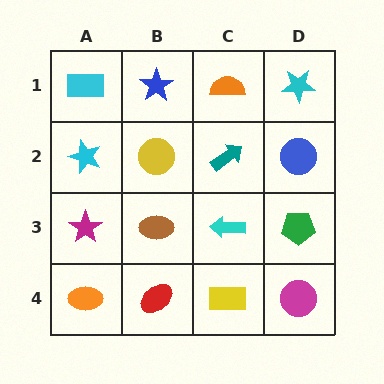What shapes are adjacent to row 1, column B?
A yellow circle (row 2, column B), a cyan rectangle (row 1, column A), an orange semicircle (row 1, column C).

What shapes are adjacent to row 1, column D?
A blue circle (row 2, column D), an orange semicircle (row 1, column C).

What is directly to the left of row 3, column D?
A cyan arrow.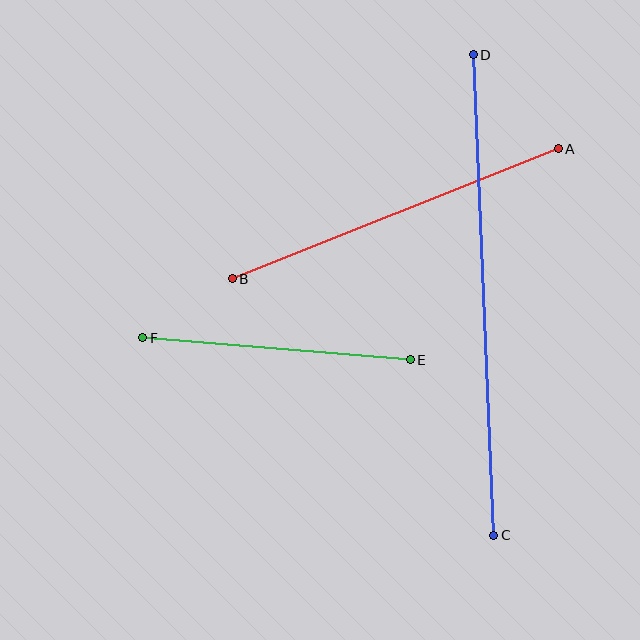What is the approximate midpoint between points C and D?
The midpoint is at approximately (484, 295) pixels.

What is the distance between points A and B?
The distance is approximately 351 pixels.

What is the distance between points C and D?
The distance is approximately 481 pixels.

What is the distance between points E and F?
The distance is approximately 268 pixels.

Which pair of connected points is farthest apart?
Points C and D are farthest apart.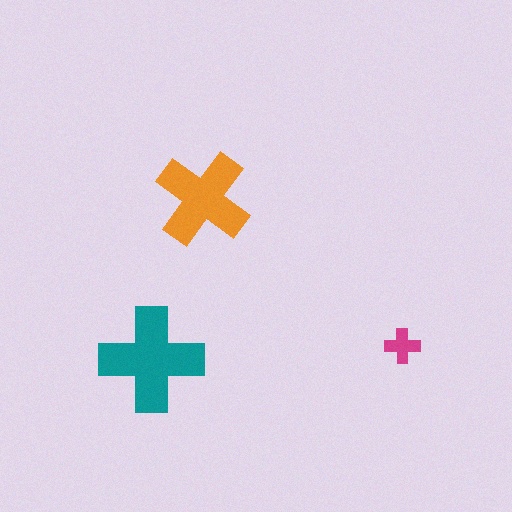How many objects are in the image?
There are 3 objects in the image.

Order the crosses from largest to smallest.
the teal one, the orange one, the magenta one.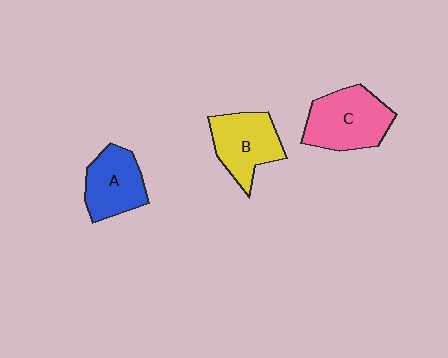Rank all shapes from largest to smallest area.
From largest to smallest: C (pink), B (yellow), A (blue).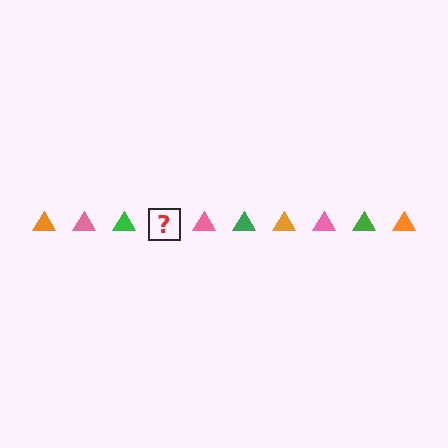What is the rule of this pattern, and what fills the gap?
The rule is that the pattern cycles through orange, pink, green triangles. The gap should be filled with an orange triangle.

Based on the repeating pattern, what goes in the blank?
The blank should be an orange triangle.